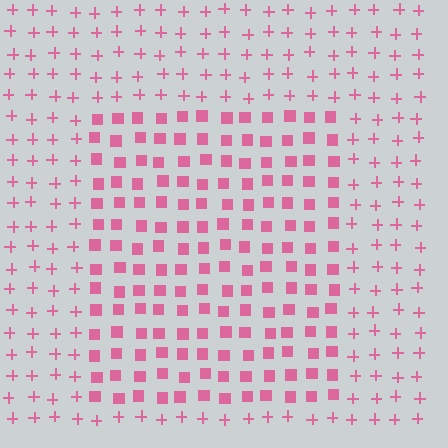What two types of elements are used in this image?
The image uses squares inside the rectangle region and plus signs outside it.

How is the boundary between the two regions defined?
The boundary is defined by a change in element shape: squares inside vs. plus signs outside. All elements share the same color and spacing.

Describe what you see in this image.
The image is filled with small pink elements arranged in a uniform grid. A rectangle-shaped region contains squares, while the surrounding area contains plus signs. The boundary is defined purely by the change in element shape.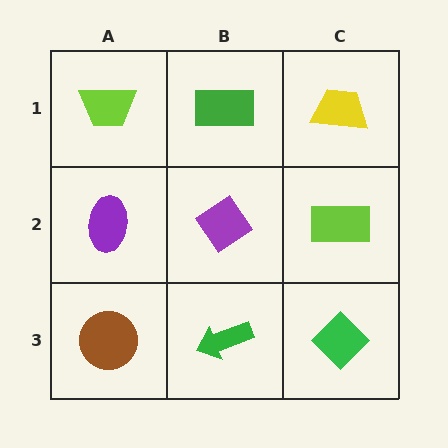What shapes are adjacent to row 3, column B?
A purple diamond (row 2, column B), a brown circle (row 3, column A), a green diamond (row 3, column C).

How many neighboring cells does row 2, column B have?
4.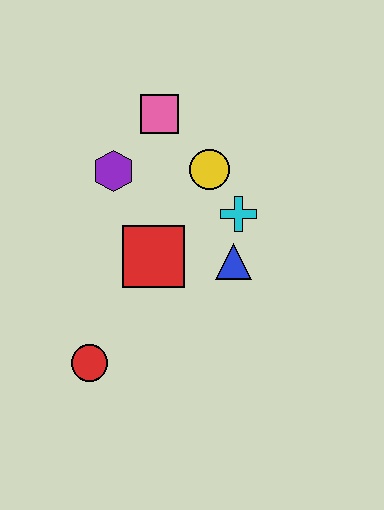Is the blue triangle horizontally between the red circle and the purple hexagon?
No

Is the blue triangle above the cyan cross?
No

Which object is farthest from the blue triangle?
The red circle is farthest from the blue triangle.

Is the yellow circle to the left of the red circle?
No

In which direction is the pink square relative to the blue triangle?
The pink square is above the blue triangle.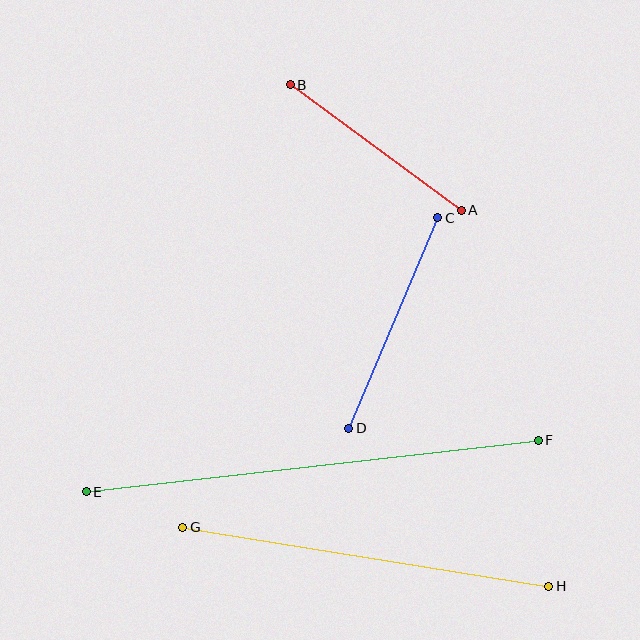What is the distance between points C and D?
The distance is approximately 229 pixels.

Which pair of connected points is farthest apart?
Points E and F are farthest apart.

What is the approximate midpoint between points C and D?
The midpoint is at approximately (393, 323) pixels.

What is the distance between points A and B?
The distance is approximately 212 pixels.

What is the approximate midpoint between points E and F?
The midpoint is at approximately (312, 466) pixels.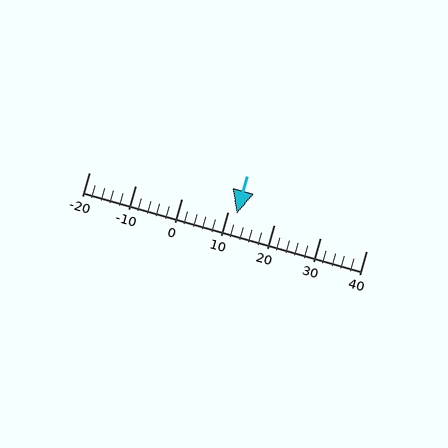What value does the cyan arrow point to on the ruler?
The cyan arrow points to approximately 12.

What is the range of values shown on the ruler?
The ruler shows values from -20 to 40.